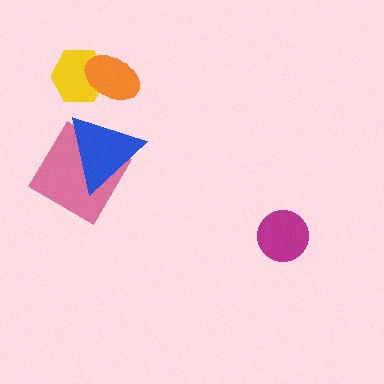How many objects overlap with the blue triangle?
1 object overlaps with the blue triangle.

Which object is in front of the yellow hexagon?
The orange ellipse is in front of the yellow hexagon.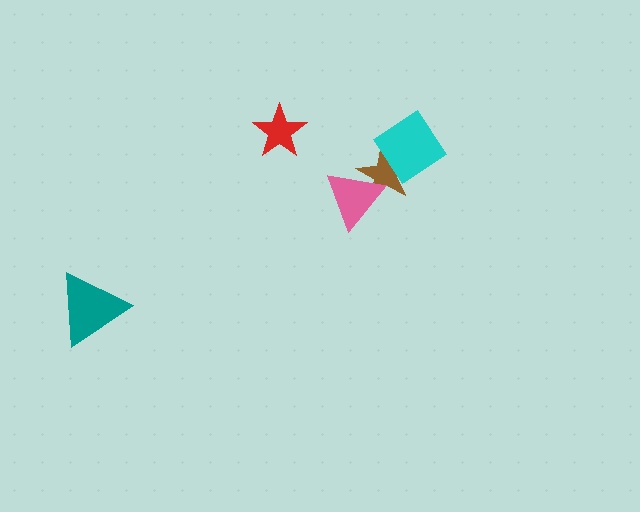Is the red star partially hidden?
No, no other shape covers it.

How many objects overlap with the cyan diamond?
1 object overlaps with the cyan diamond.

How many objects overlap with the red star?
0 objects overlap with the red star.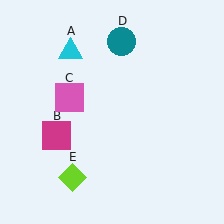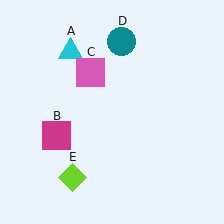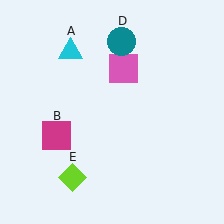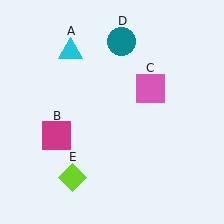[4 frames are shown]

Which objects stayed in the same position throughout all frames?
Cyan triangle (object A) and magenta square (object B) and teal circle (object D) and lime diamond (object E) remained stationary.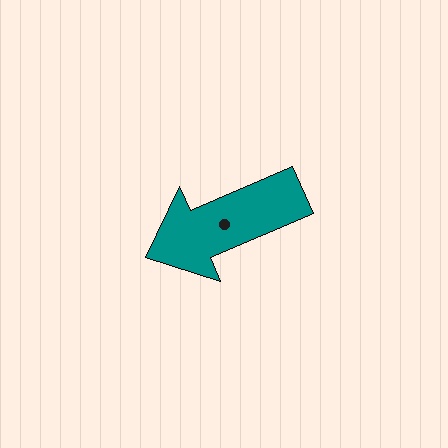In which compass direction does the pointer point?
Southwest.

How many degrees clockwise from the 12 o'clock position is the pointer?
Approximately 247 degrees.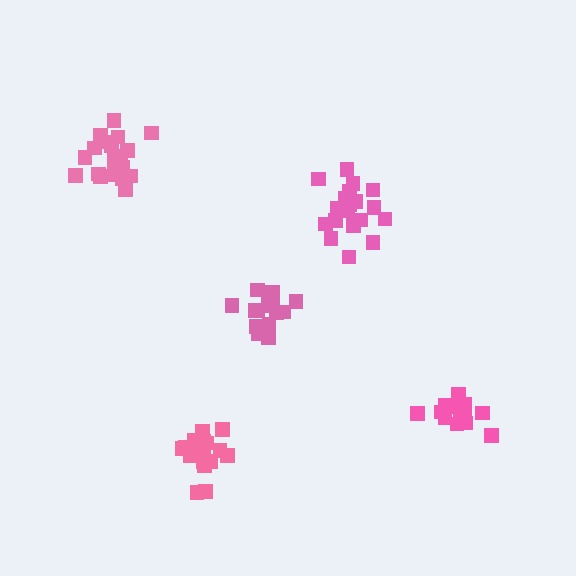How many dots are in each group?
Group 1: 14 dots, Group 2: 20 dots, Group 3: 14 dots, Group 4: 19 dots, Group 5: 20 dots (87 total).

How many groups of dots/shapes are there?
There are 5 groups.